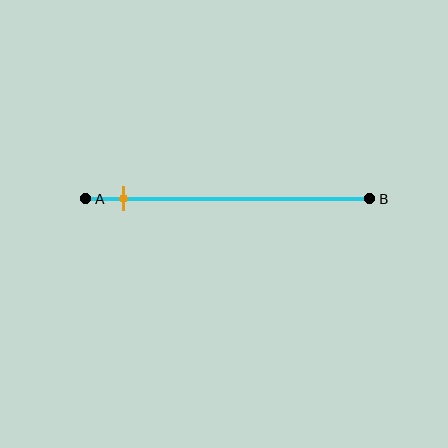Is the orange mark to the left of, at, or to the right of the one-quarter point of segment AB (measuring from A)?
The orange mark is to the left of the one-quarter point of segment AB.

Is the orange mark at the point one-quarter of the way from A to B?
No, the mark is at about 15% from A, not at the 25% one-quarter point.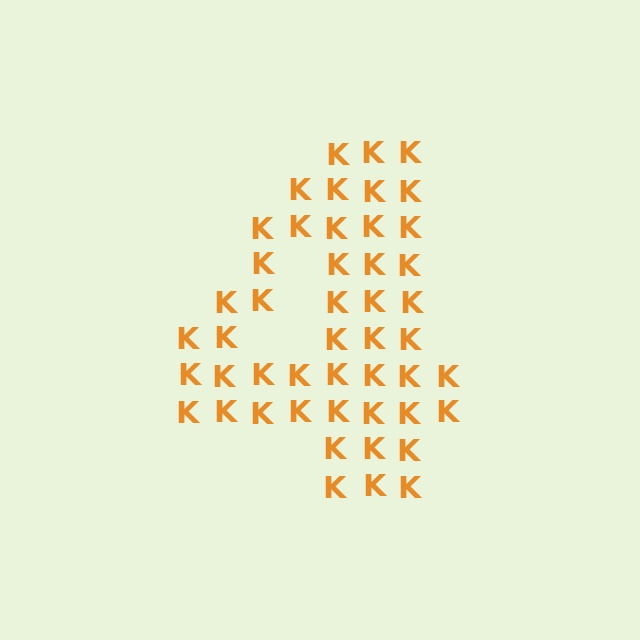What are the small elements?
The small elements are letter K's.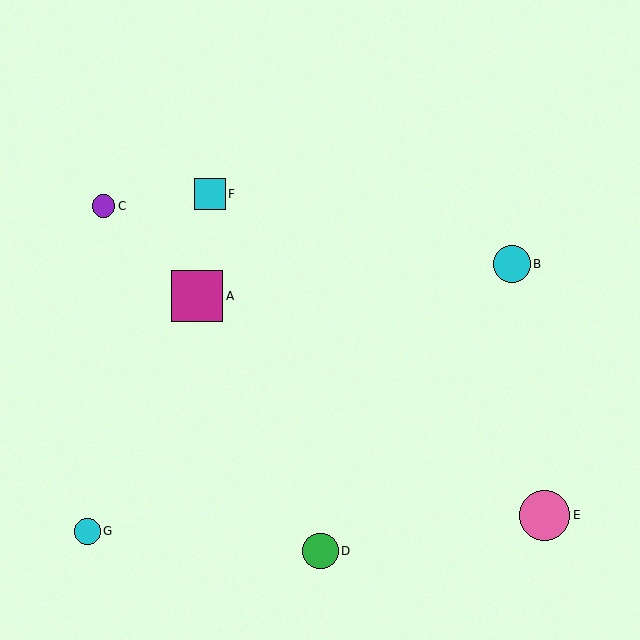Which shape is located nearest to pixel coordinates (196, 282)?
The magenta square (labeled A) at (197, 296) is nearest to that location.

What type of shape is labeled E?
Shape E is a pink circle.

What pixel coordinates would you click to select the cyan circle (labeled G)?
Click at (87, 531) to select the cyan circle G.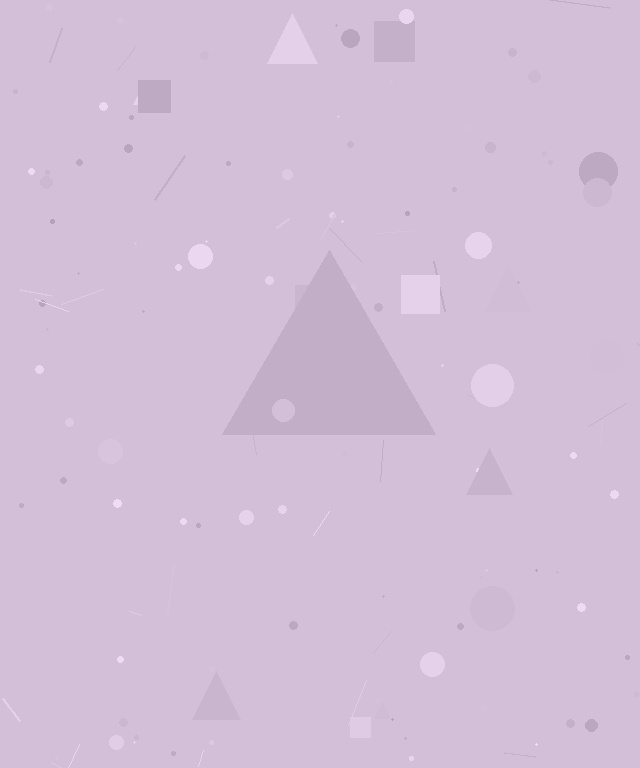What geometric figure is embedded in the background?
A triangle is embedded in the background.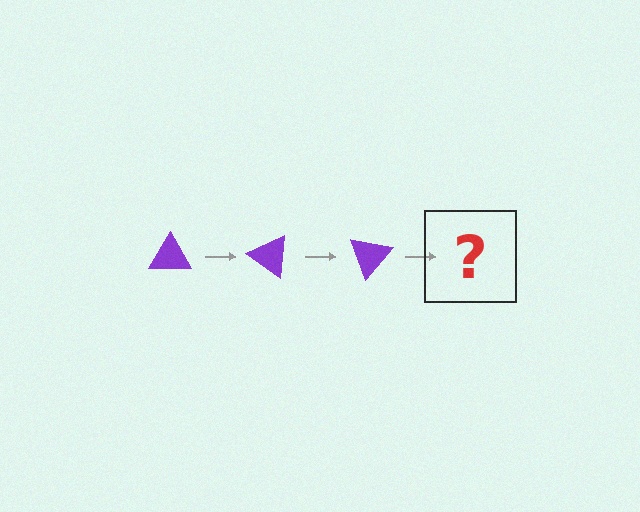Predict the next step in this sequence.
The next step is a purple triangle rotated 105 degrees.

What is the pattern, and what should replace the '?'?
The pattern is that the triangle rotates 35 degrees each step. The '?' should be a purple triangle rotated 105 degrees.